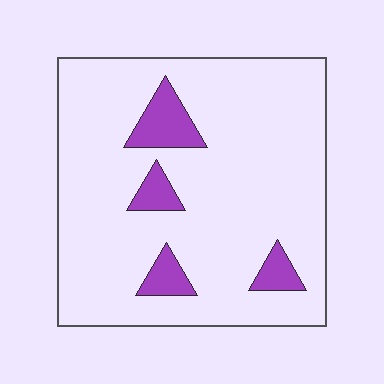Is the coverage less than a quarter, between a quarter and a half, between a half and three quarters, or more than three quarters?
Less than a quarter.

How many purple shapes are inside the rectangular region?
4.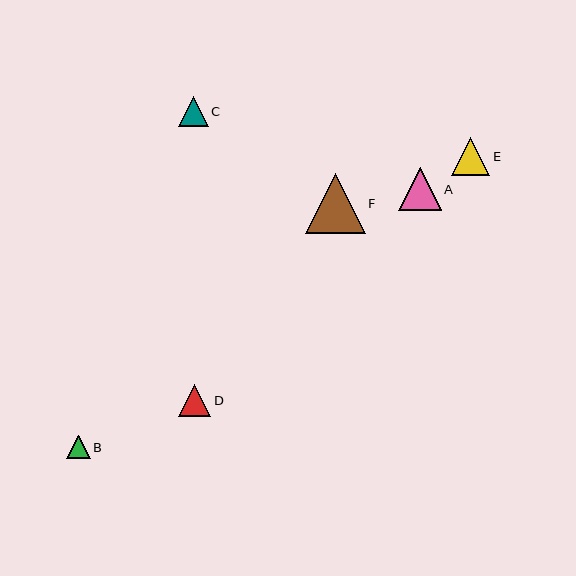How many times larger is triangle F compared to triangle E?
Triangle F is approximately 1.6 times the size of triangle E.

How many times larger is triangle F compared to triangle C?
Triangle F is approximately 2.0 times the size of triangle C.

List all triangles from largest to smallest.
From largest to smallest: F, A, E, D, C, B.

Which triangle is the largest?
Triangle F is the largest with a size of approximately 60 pixels.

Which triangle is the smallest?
Triangle B is the smallest with a size of approximately 24 pixels.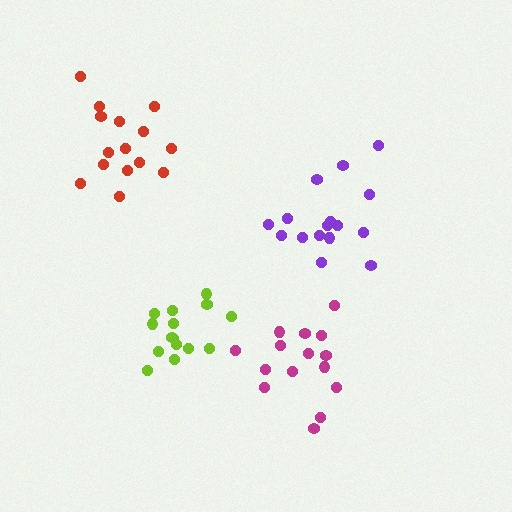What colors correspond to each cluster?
The clusters are colored: red, magenta, purple, lime.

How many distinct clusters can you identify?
There are 4 distinct clusters.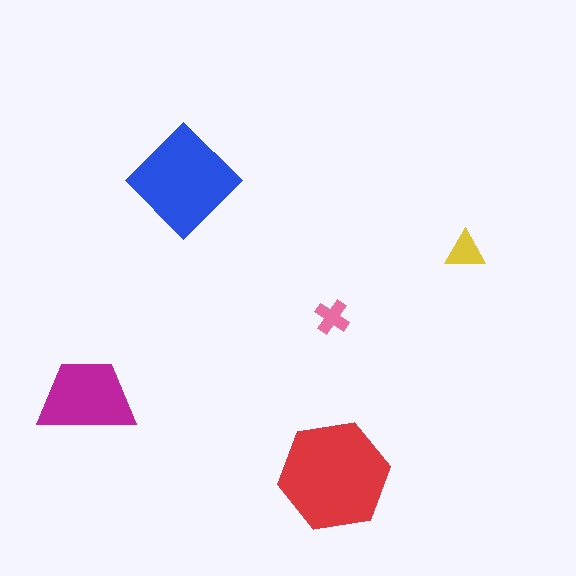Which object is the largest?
The red hexagon.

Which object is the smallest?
The pink cross.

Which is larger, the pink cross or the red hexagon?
The red hexagon.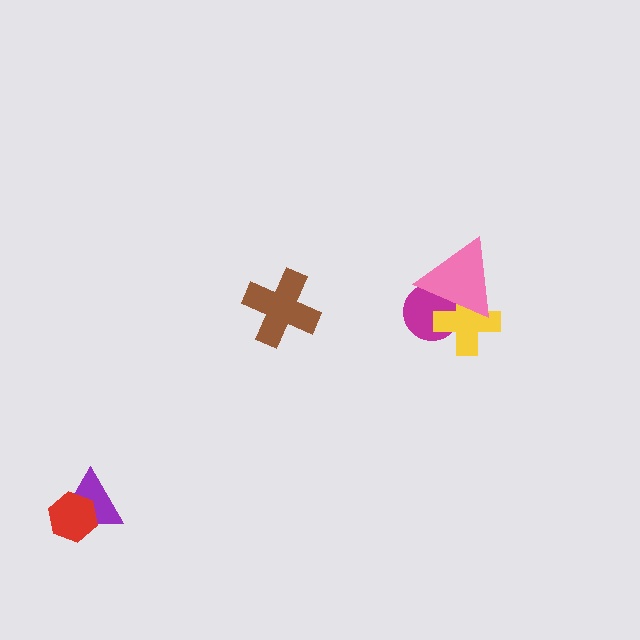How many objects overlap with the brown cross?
0 objects overlap with the brown cross.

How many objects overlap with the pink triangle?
2 objects overlap with the pink triangle.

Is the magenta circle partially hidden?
Yes, it is partially covered by another shape.